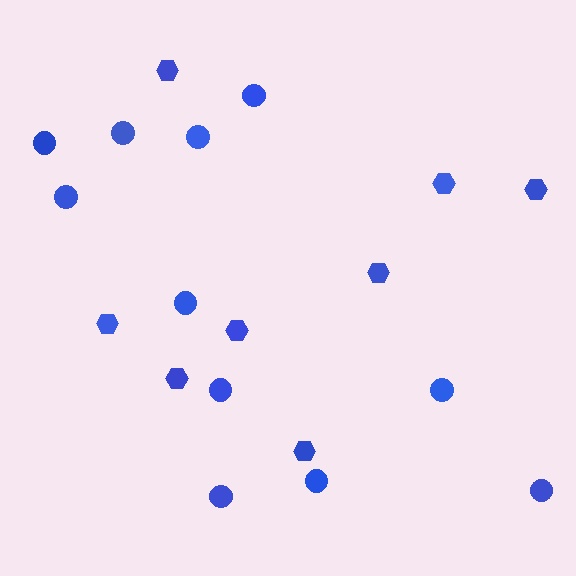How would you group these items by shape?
There are 2 groups: one group of circles (11) and one group of hexagons (8).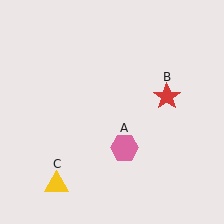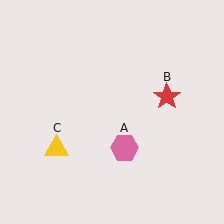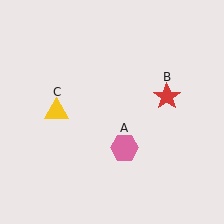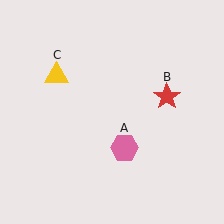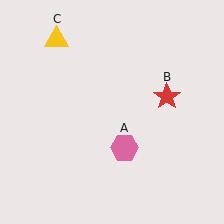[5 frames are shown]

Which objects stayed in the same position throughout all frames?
Pink hexagon (object A) and red star (object B) remained stationary.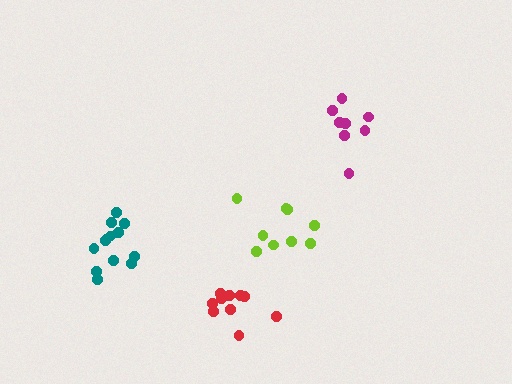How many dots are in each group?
Group 1: 10 dots, Group 2: 8 dots, Group 3: 10 dots, Group 4: 13 dots (41 total).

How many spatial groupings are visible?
There are 4 spatial groupings.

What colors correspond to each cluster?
The clusters are colored: red, magenta, lime, teal.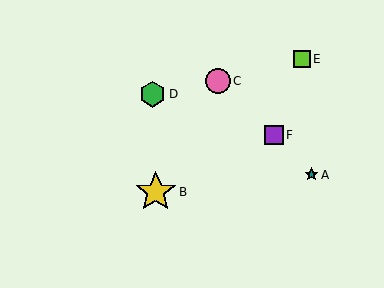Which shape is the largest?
The yellow star (labeled B) is the largest.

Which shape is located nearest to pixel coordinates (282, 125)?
The purple square (labeled F) at (274, 135) is nearest to that location.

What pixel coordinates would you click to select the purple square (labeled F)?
Click at (274, 135) to select the purple square F.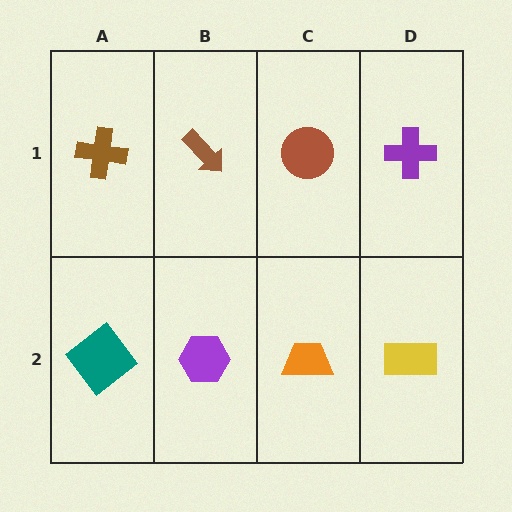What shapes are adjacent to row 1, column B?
A purple hexagon (row 2, column B), a brown cross (row 1, column A), a brown circle (row 1, column C).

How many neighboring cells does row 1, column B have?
3.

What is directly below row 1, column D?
A yellow rectangle.